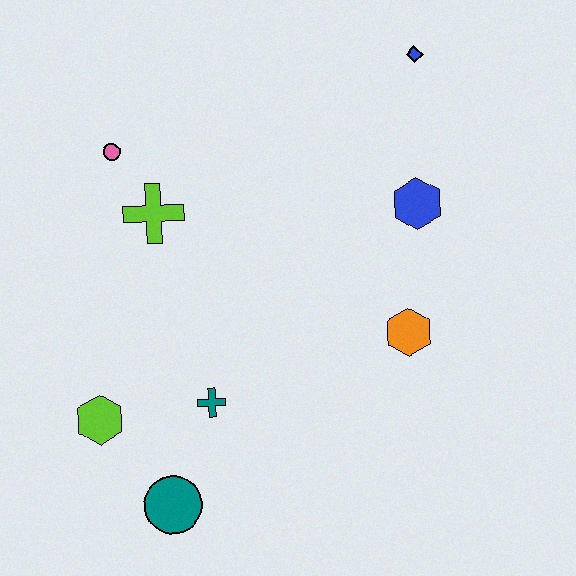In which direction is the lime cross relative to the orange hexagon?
The lime cross is to the left of the orange hexagon.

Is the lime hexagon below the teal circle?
No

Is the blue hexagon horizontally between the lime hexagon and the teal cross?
No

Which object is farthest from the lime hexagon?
The blue diamond is farthest from the lime hexagon.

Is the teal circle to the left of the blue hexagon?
Yes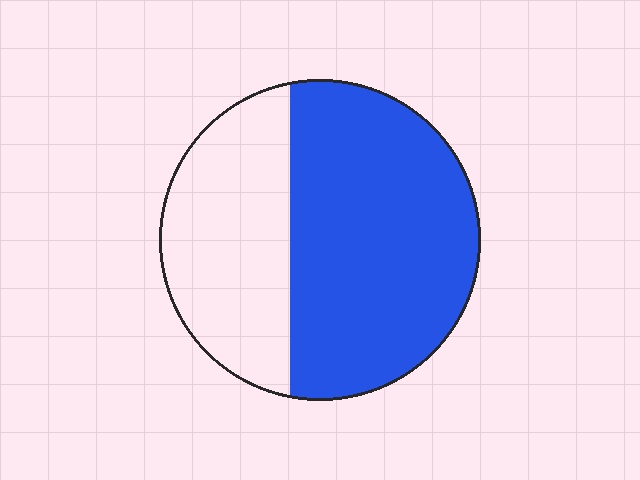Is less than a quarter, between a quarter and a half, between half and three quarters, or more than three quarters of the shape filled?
Between half and three quarters.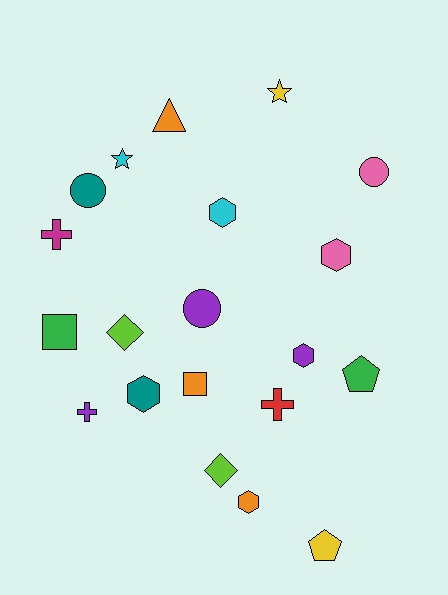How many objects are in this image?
There are 20 objects.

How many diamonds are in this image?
There are 2 diamonds.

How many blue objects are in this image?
There are no blue objects.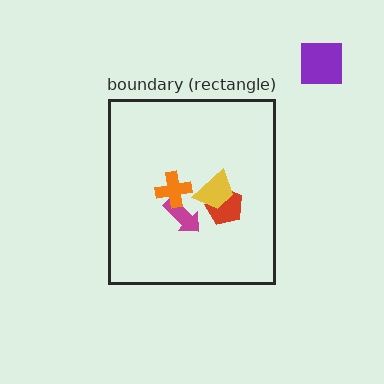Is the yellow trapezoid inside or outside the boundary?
Inside.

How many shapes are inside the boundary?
4 inside, 1 outside.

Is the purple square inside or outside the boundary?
Outside.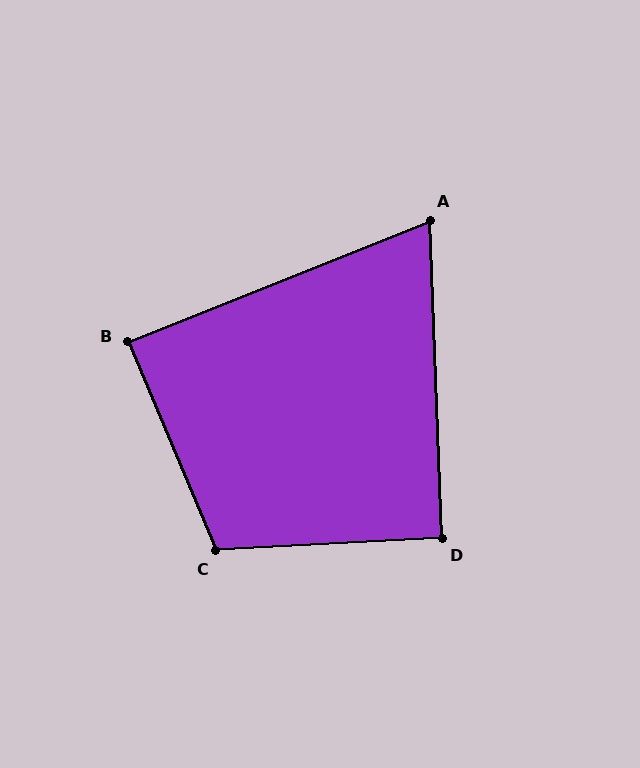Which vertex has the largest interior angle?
C, at approximately 110 degrees.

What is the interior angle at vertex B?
Approximately 89 degrees (approximately right).